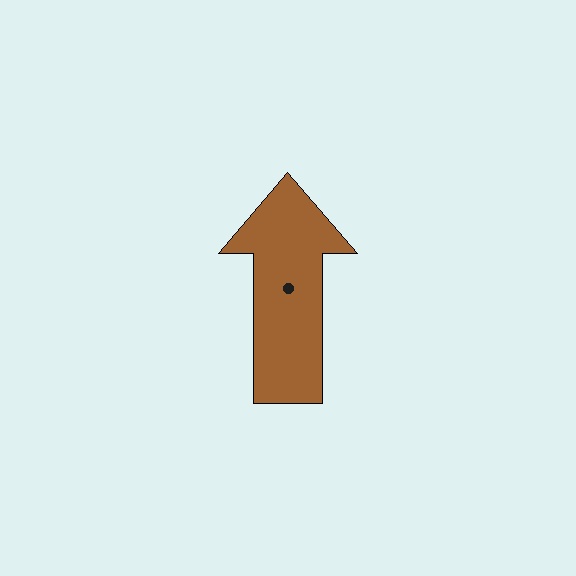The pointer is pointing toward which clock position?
Roughly 12 o'clock.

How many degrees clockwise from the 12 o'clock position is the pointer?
Approximately 360 degrees.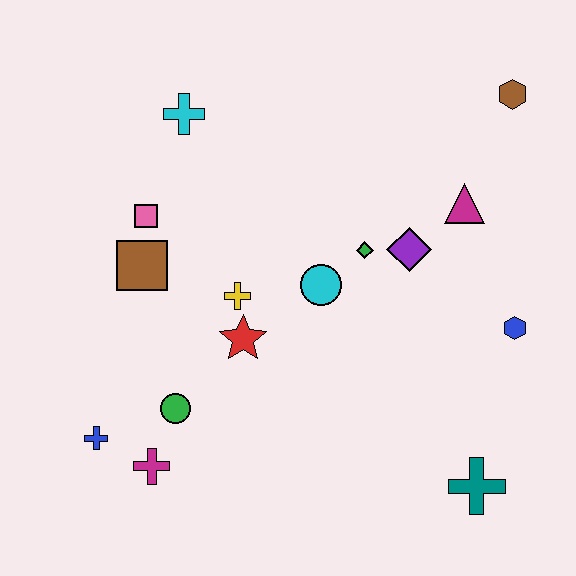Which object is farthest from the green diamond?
The blue cross is farthest from the green diamond.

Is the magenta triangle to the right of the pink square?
Yes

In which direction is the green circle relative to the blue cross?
The green circle is to the right of the blue cross.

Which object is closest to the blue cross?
The magenta cross is closest to the blue cross.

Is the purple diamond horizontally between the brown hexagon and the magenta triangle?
No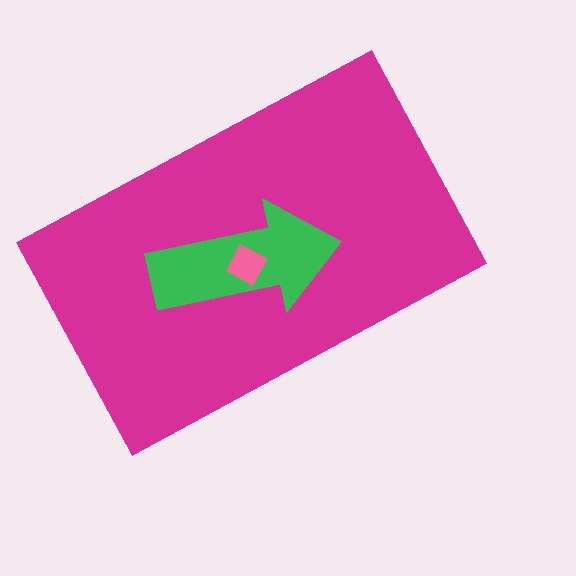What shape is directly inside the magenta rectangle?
The green arrow.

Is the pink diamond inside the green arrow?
Yes.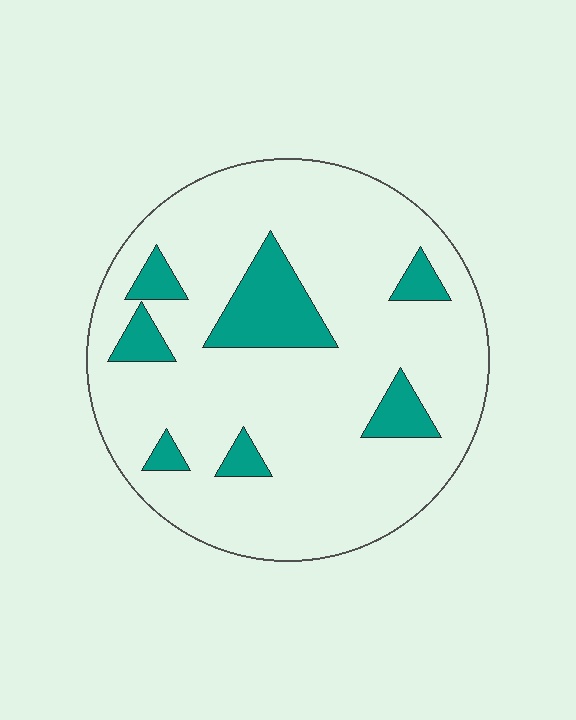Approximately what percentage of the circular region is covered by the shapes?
Approximately 15%.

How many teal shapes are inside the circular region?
7.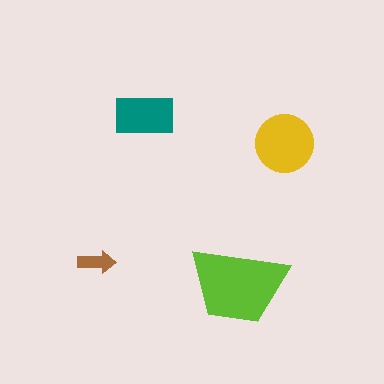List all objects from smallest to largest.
The brown arrow, the teal rectangle, the yellow circle, the lime trapezoid.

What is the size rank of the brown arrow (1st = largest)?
4th.